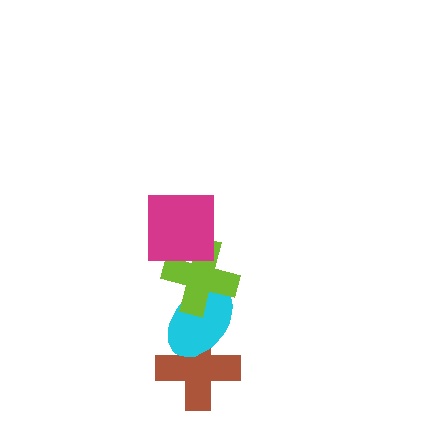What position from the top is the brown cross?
The brown cross is 4th from the top.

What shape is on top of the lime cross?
The magenta square is on top of the lime cross.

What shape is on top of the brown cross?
The cyan ellipse is on top of the brown cross.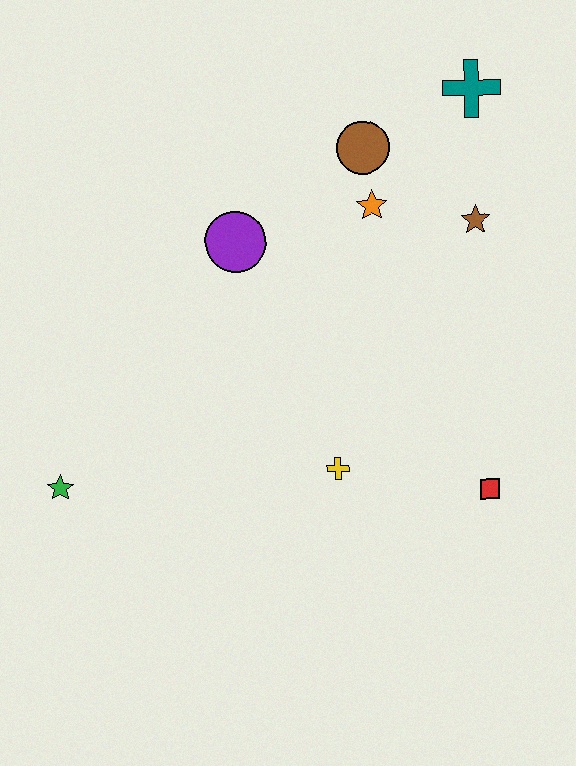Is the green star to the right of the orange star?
No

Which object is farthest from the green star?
The teal cross is farthest from the green star.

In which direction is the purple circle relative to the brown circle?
The purple circle is to the left of the brown circle.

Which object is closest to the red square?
The yellow cross is closest to the red square.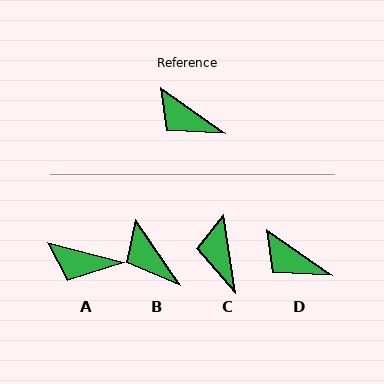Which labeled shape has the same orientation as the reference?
D.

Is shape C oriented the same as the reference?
No, it is off by about 46 degrees.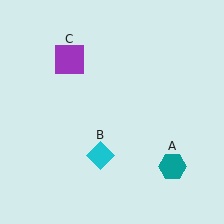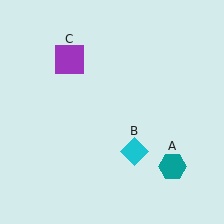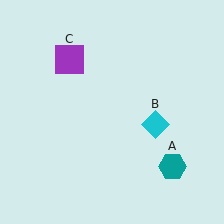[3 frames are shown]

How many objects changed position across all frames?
1 object changed position: cyan diamond (object B).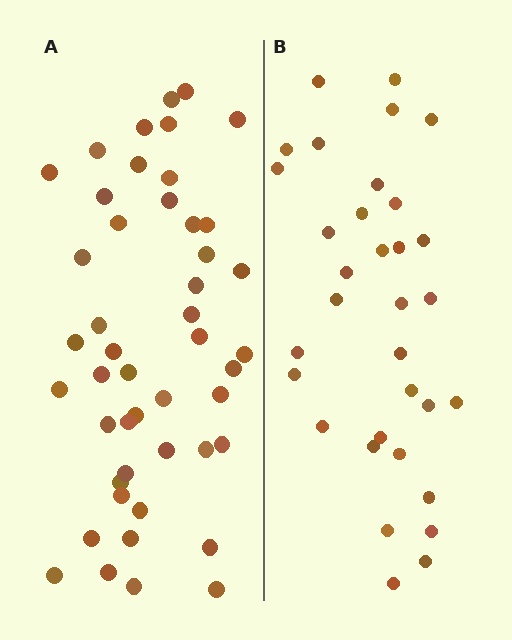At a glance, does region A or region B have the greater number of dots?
Region A (the left region) has more dots.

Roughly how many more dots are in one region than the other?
Region A has approximately 15 more dots than region B.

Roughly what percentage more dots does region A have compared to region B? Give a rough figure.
About 40% more.